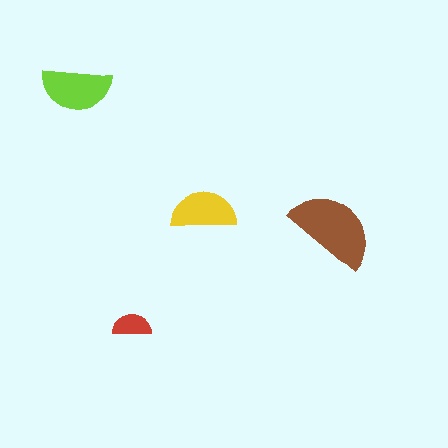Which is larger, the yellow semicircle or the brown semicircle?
The brown one.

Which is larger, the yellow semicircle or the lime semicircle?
The lime one.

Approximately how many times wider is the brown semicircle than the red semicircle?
About 2.5 times wider.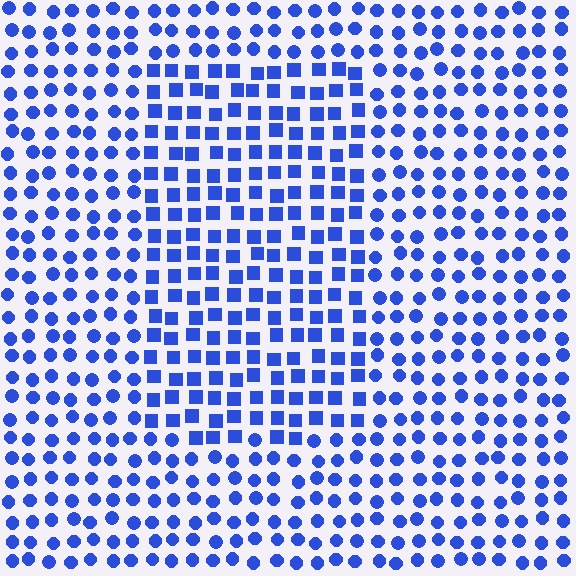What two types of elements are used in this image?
The image uses squares inside the rectangle region and circles outside it.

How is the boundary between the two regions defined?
The boundary is defined by a change in element shape: squares inside vs. circles outside. All elements share the same color and spacing.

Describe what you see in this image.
The image is filled with small blue elements arranged in a uniform grid. A rectangle-shaped region contains squares, while the surrounding area contains circles. The boundary is defined purely by the change in element shape.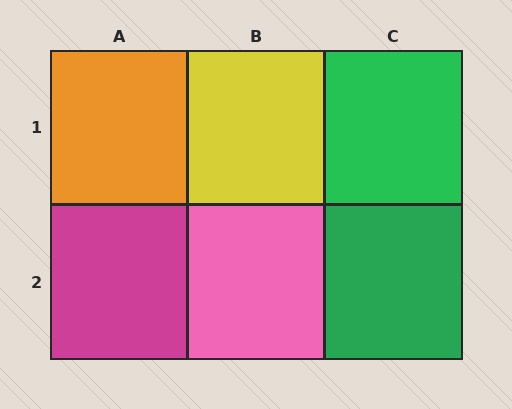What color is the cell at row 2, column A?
Magenta.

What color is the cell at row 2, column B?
Pink.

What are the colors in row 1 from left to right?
Orange, yellow, green.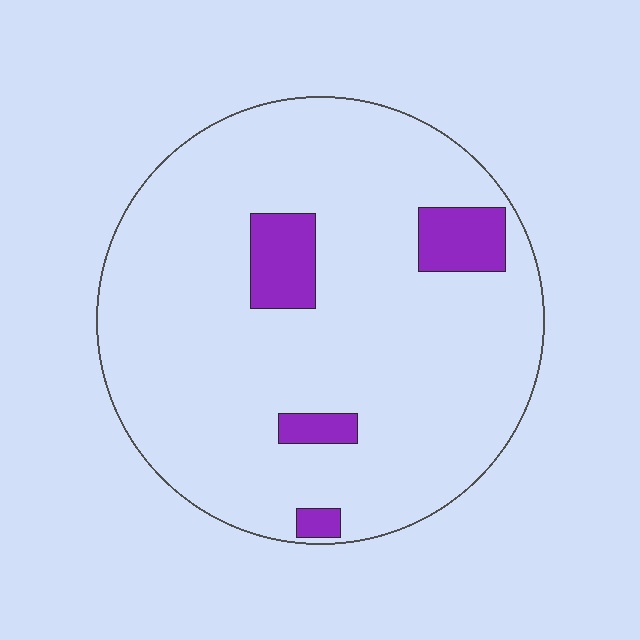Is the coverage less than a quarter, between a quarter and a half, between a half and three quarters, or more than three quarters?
Less than a quarter.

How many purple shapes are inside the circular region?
4.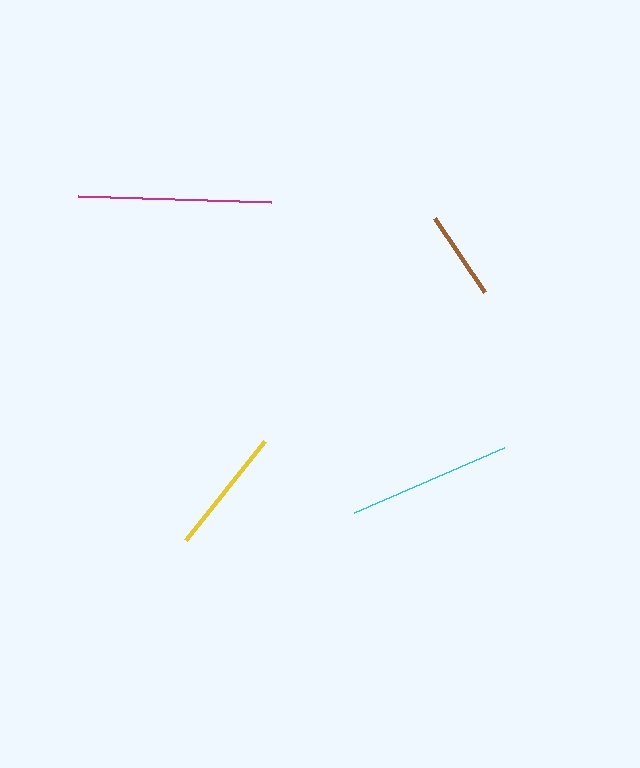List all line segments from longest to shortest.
From longest to shortest: magenta, cyan, yellow, brown.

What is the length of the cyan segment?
The cyan segment is approximately 164 pixels long.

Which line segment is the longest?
The magenta line is the longest at approximately 193 pixels.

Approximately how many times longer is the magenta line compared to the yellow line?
The magenta line is approximately 1.5 times the length of the yellow line.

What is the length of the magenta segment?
The magenta segment is approximately 193 pixels long.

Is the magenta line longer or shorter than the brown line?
The magenta line is longer than the brown line.